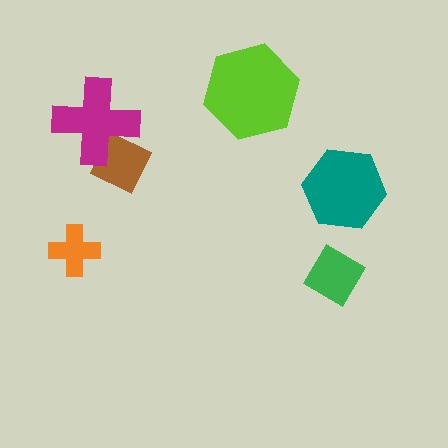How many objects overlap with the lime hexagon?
0 objects overlap with the lime hexagon.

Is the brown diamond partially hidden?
Yes, it is partially covered by another shape.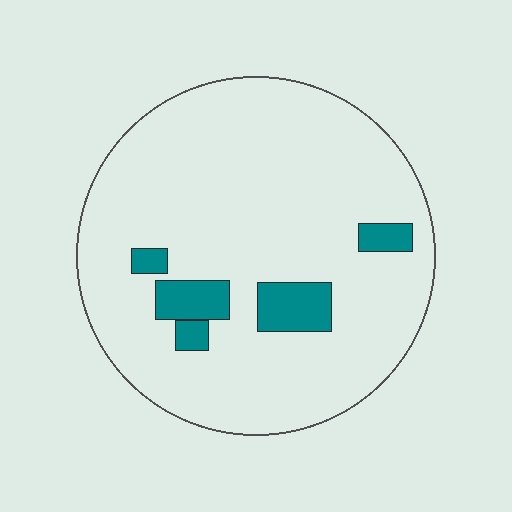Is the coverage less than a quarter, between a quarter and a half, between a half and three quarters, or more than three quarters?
Less than a quarter.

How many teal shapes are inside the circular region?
5.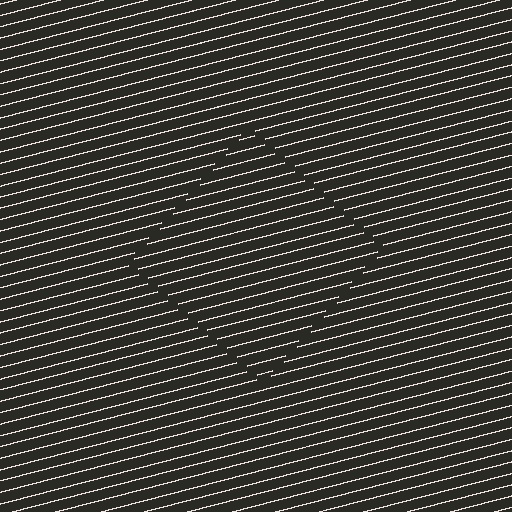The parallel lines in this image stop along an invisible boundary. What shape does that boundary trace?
An illusory square. The interior of the shape contains the same grating, shifted by half a period — the contour is defined by the phase discontinuity where line-ends from the inner and outer gratings abut.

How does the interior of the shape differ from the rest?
The interior of the shape contains the same grating, shifted by half a period — the contour is defined by the phase discontinuity where line-ends from the inner and outer gratings abut.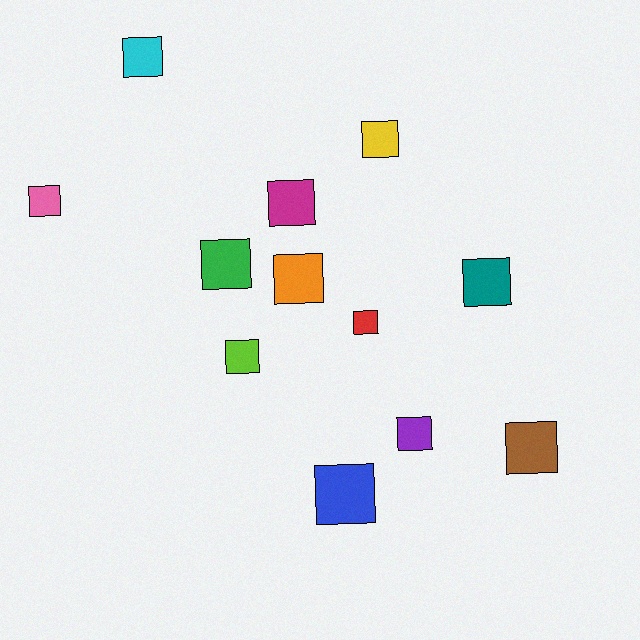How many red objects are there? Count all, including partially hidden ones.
There is 1 red object.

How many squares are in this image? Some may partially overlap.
There are 12 squares.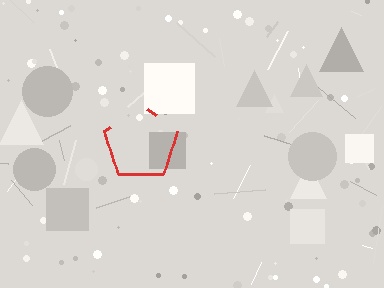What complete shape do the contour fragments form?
The contour fragments form a pentagon.